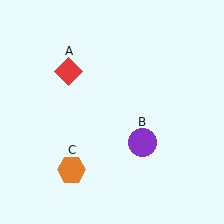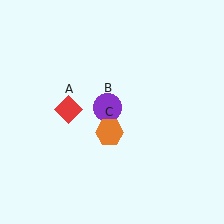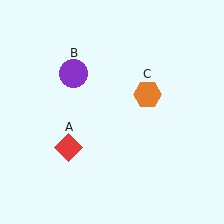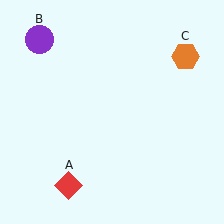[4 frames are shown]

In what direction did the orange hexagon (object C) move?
The orange hexagon (object C) moved up and to the right.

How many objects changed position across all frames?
3 objects changed position: red diamond (object A), purple circle (object B), orange hexagon (object C).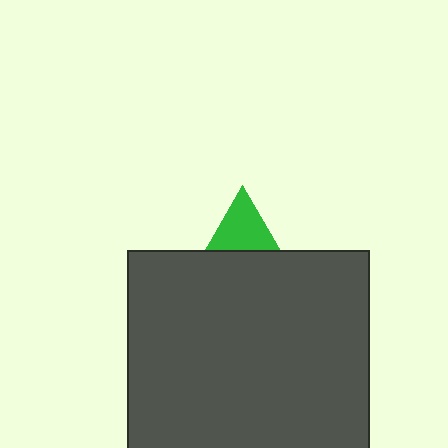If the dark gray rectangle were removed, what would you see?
You would see the complete green triangle.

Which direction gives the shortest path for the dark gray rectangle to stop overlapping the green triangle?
Moving down gives the shortest separation.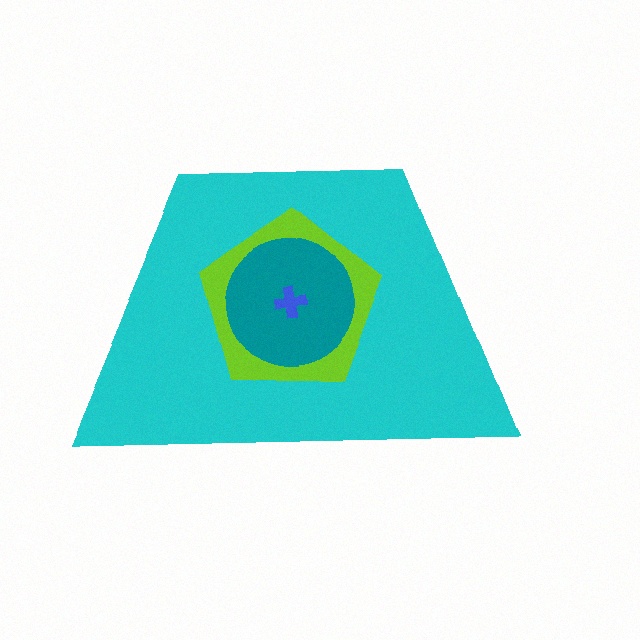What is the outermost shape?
The cyan trapezoid.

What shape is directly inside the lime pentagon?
The teal circle.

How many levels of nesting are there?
4.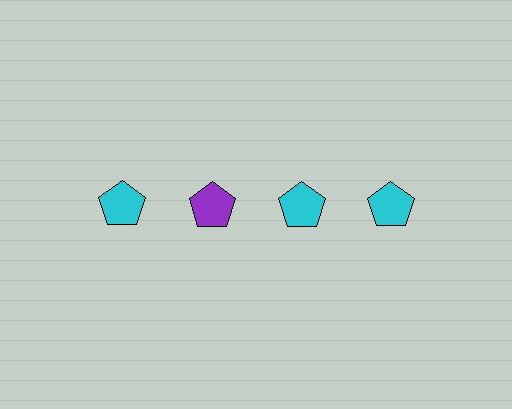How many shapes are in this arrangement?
There are 4 shapes arranged in a grid pattern.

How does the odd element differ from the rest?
It has a different color: purple instead of cyan.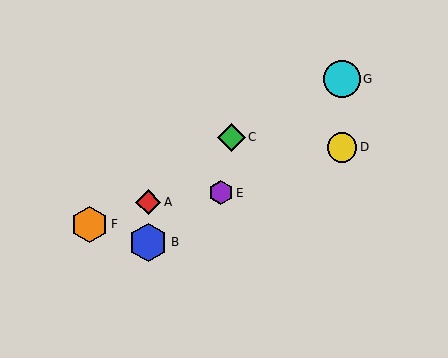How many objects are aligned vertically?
2 objects (A, B) are aligned vertically.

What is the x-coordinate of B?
Object B is at x≈148.